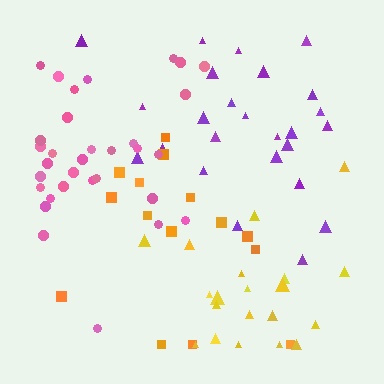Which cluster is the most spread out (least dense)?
Orange.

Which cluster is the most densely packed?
Pink.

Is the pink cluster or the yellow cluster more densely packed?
Pink.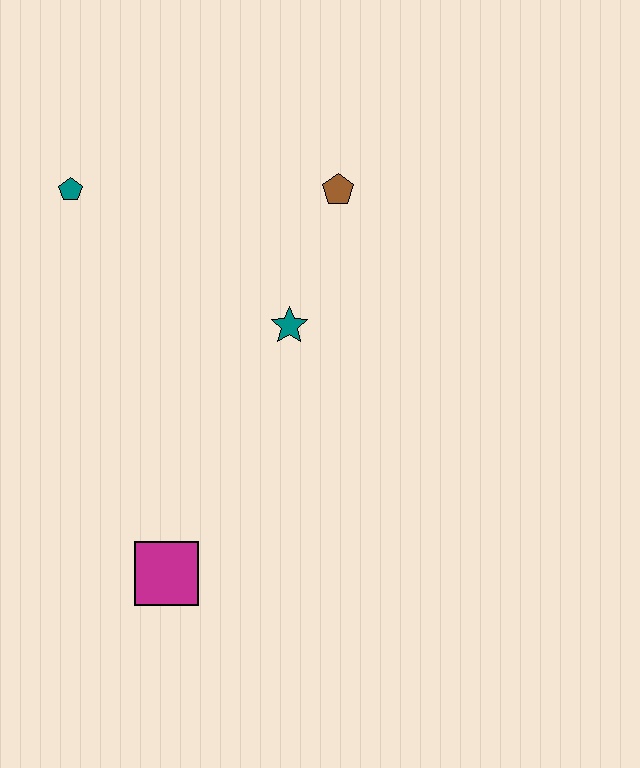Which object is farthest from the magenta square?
The brown pentagon is farthest from the magenta square.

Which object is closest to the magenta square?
The teal star is closest to the magenta square.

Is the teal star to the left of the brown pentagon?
Yes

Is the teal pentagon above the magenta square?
Yes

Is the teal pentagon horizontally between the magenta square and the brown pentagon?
No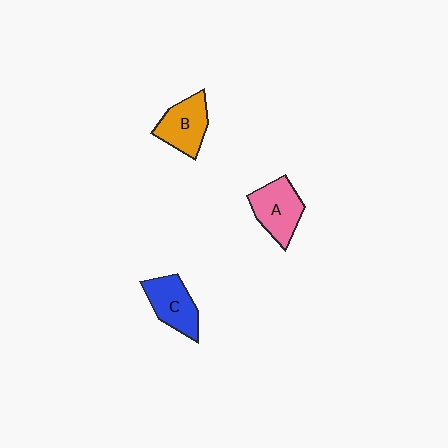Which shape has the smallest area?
Shape C (blue).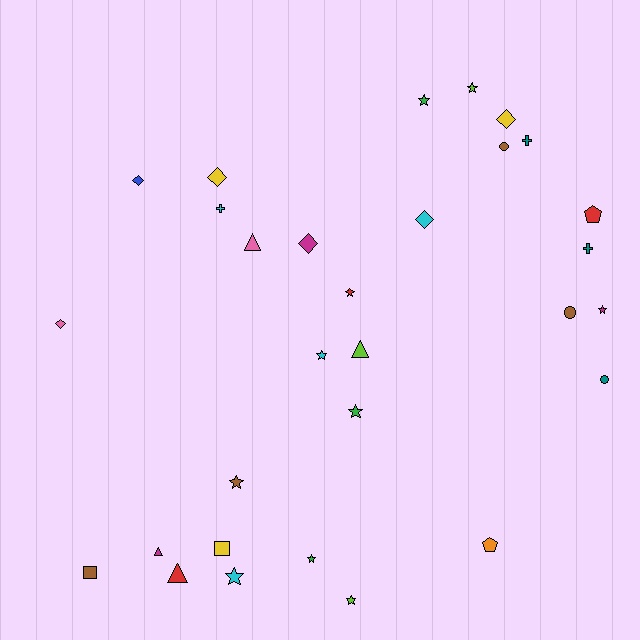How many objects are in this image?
There are 30 objects.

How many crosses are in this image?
There are 3 crosses.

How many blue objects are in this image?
There is 1 blue object.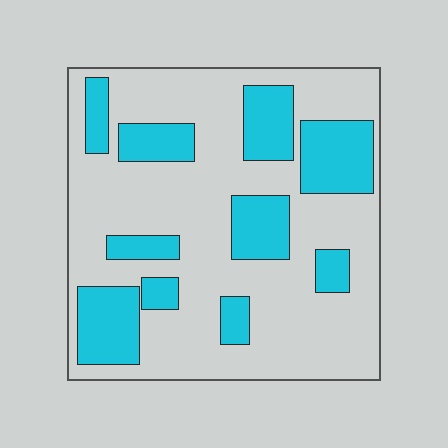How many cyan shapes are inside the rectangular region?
10.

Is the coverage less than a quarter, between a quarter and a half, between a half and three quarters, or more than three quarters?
Between a quarter and a half.